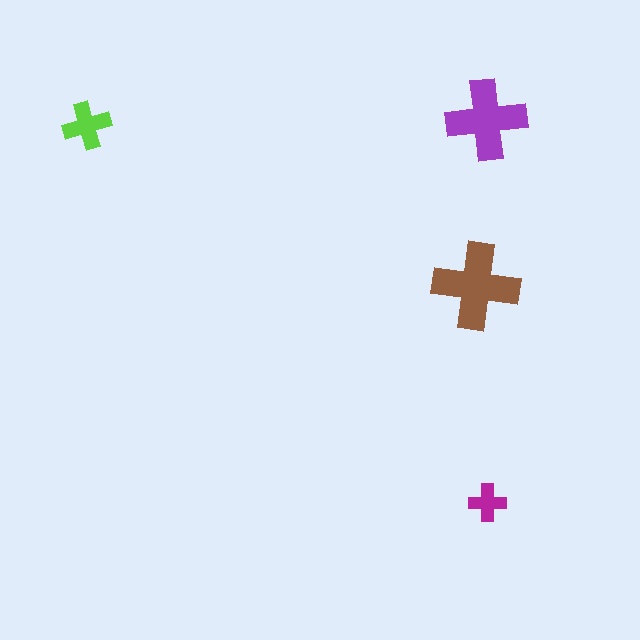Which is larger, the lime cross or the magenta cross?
The lime one.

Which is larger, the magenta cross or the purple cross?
The purple one.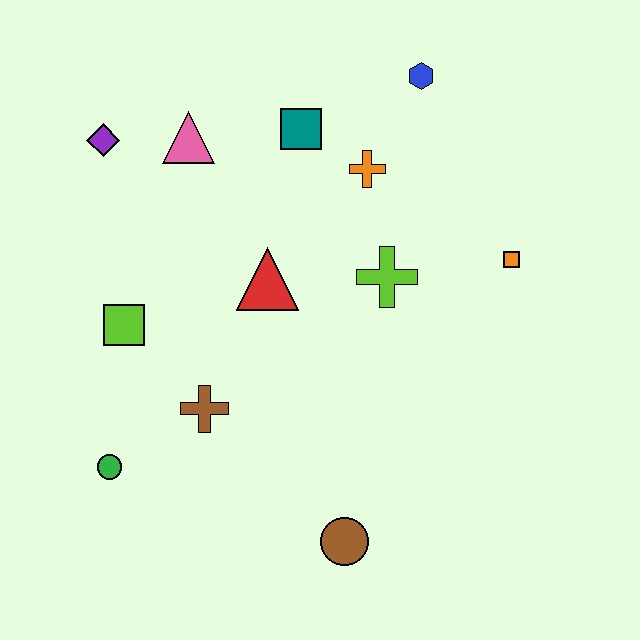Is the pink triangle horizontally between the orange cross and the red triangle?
No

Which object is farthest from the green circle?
The blue hexagon is farthest from the green circle.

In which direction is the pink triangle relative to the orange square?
The pink triangle is to the left of the orange square.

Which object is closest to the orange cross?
The teal square is closest to the orange cross.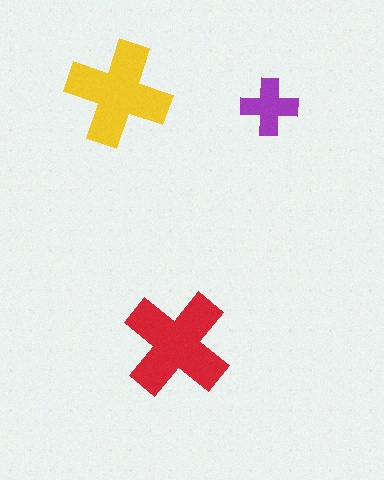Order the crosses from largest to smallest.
the red one, the yellow one, the purple one.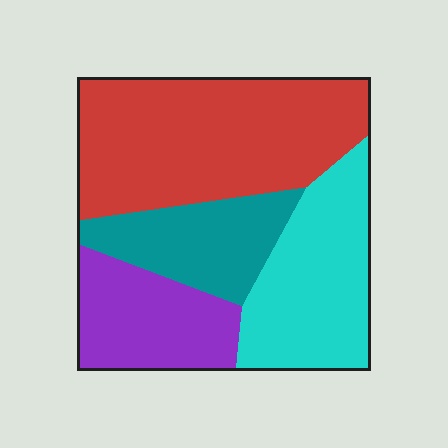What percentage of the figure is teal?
Teal covers around 15% of the figure.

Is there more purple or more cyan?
Cyan.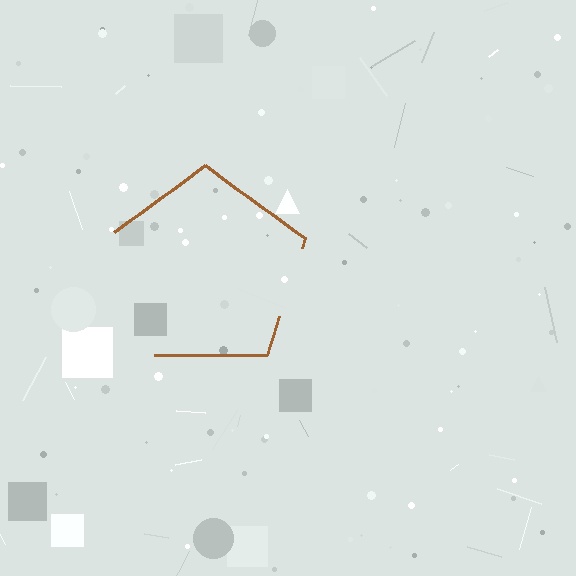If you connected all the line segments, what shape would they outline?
They would outline a pentagon.